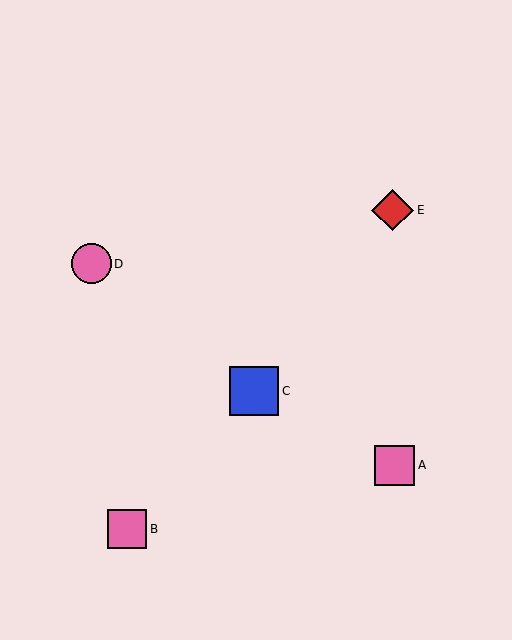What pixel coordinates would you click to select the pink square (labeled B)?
Click at (127, 529) to select the pink square B.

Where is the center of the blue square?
The center of the blue square is at (254, 391).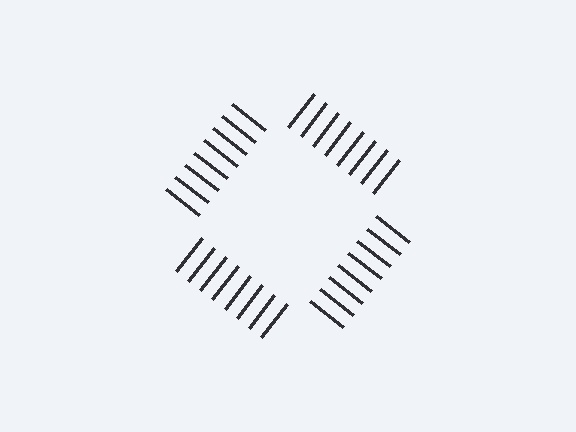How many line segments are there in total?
32 — 8 along each of the 4 edges.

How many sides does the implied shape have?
4 sides — the line-ends trace a square.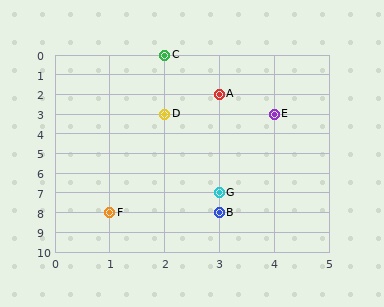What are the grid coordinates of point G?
Point G is at grid coordinates (3, 7).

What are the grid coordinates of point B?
Point B is at grid coordinates (3, 8).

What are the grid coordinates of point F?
Point F is at grid coordinates (1, 8).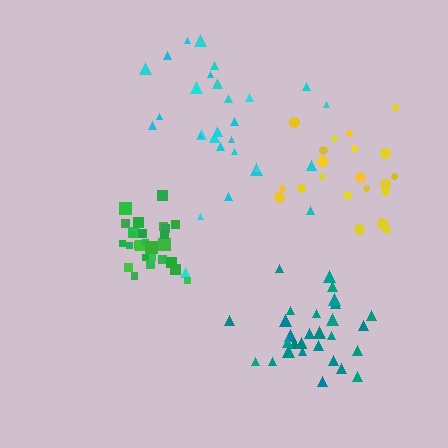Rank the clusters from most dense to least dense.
green, teal, yellow, cyan.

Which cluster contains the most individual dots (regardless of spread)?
Teal (30).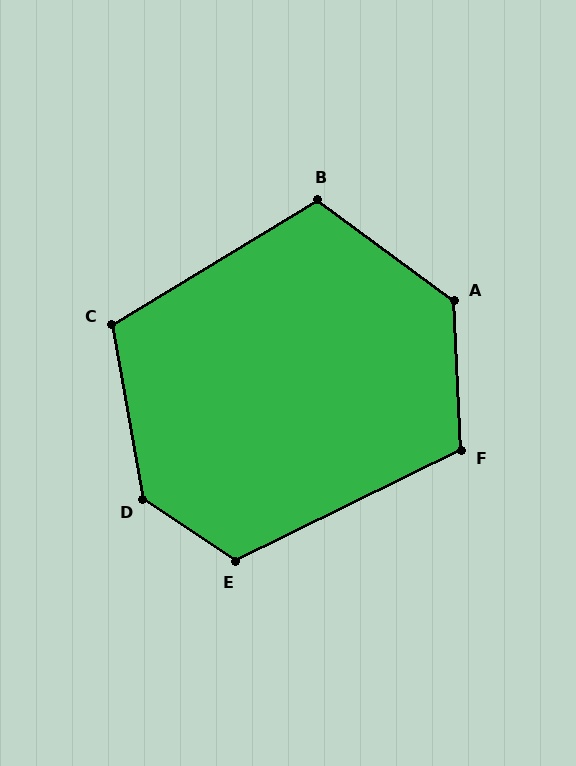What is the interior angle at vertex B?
Approximately 112 degrees (obtuse).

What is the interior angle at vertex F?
Approximately 114 degrees (obtuse).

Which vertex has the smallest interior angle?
C, at approximately 111 degrees.